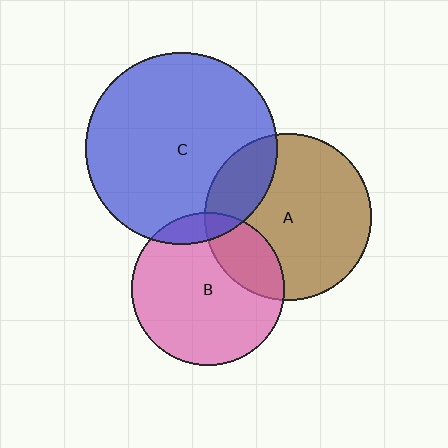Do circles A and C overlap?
Yes.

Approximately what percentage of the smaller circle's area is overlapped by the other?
Approximately 20%.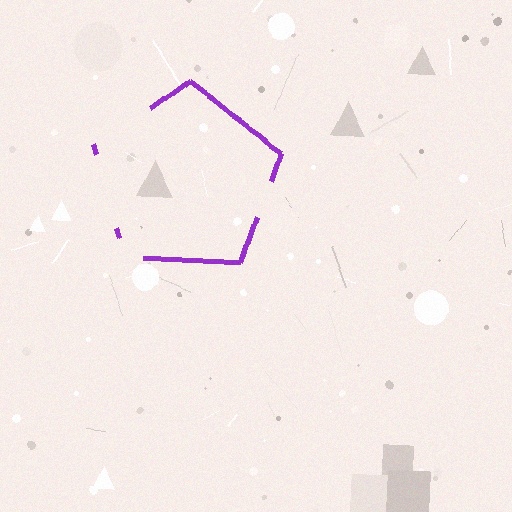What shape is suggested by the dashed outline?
The dashed outline suggests a pentagon.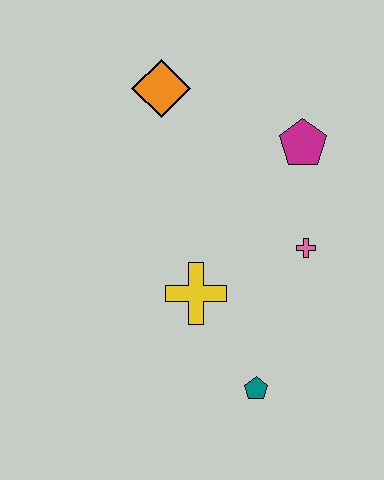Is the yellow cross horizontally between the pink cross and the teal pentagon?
No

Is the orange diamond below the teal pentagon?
No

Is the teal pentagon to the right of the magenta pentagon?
No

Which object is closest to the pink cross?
The magenta pentagon is closest to the pink cross.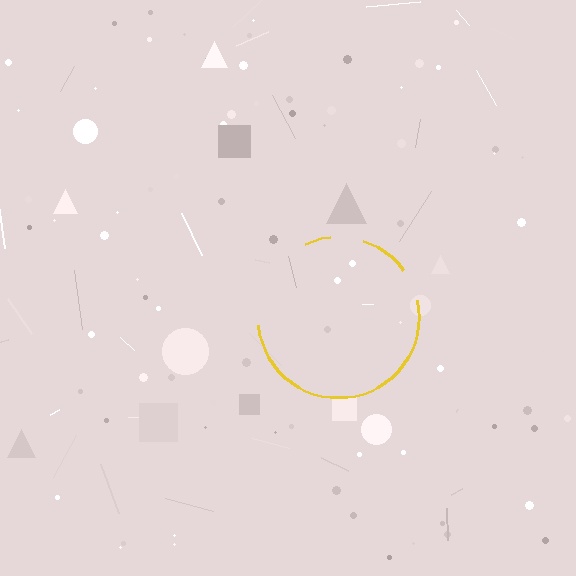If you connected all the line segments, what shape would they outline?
They would outline a circle.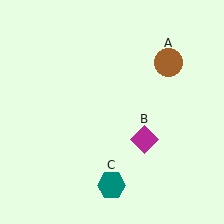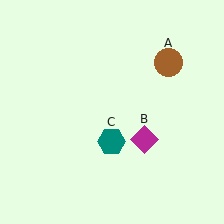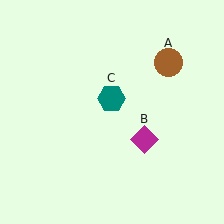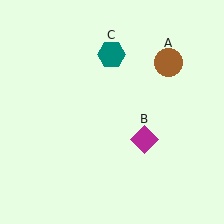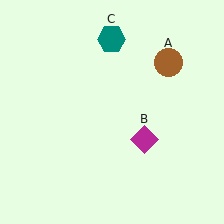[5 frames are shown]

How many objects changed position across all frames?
1 object changed position: teal hexagon (object C).